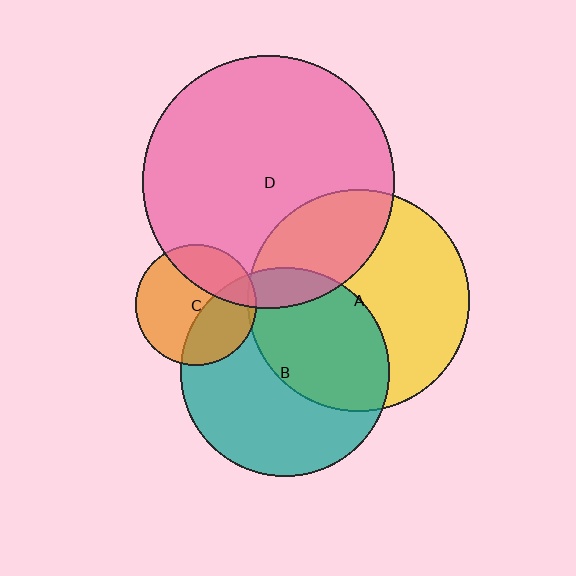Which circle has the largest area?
Circle D (pink).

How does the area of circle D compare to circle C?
Approximately 4.3 times.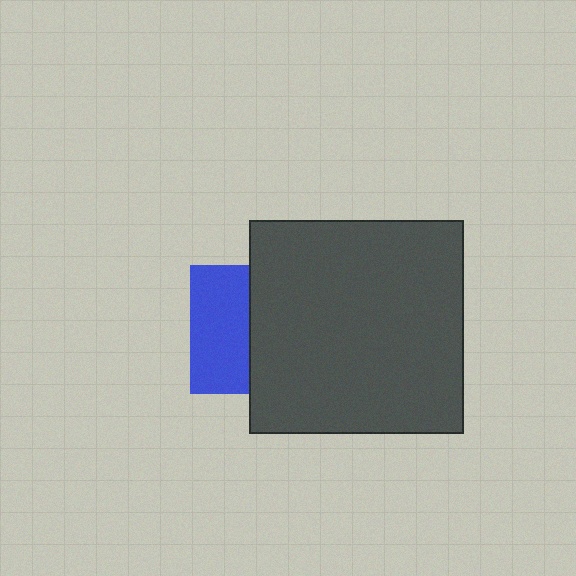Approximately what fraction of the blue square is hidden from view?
Roughly 54% of the blue square is hidden behind the dark gray square.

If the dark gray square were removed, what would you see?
You would see the complete blue square.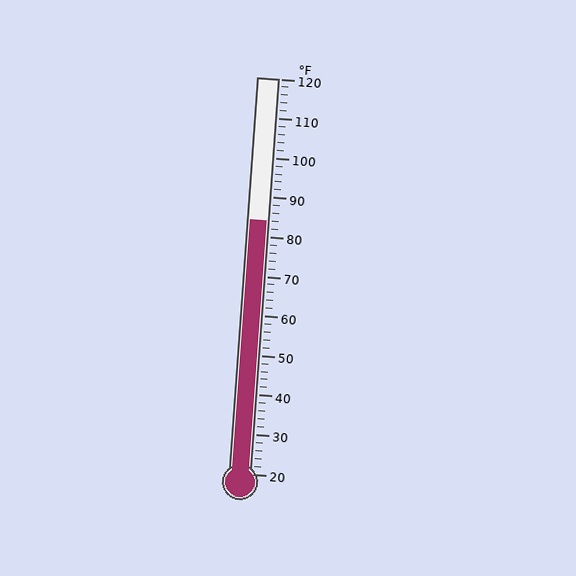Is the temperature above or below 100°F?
The temperature is below 100°F.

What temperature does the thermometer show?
The thermometer shows approximately 84°F.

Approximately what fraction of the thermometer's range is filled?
The thermometer is filled to approximately 65% of its range.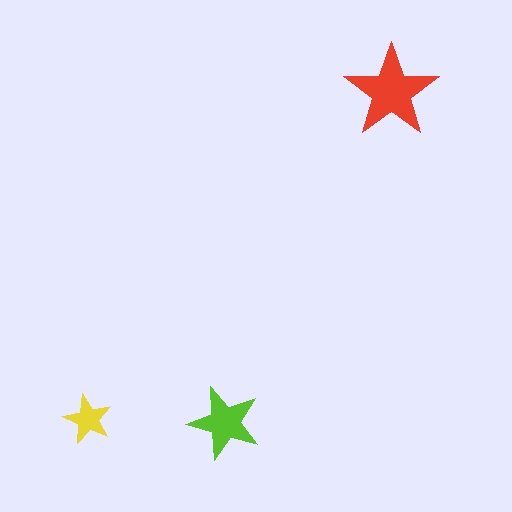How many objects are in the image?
There are 3 objects in the image.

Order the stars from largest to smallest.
the red one, the lime one, the yellow one.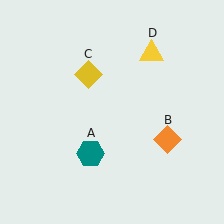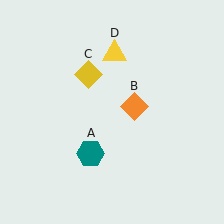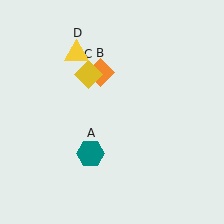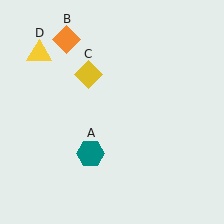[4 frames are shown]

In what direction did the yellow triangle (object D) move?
The yellow triangle (object D) moved left.